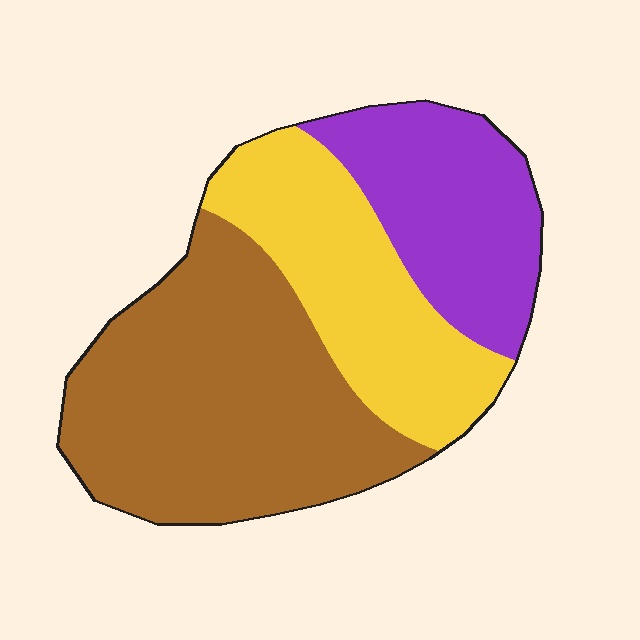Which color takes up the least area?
Purple, at roughly 25%.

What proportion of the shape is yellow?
Yellow takes up about one quarter (1/4) of the shape.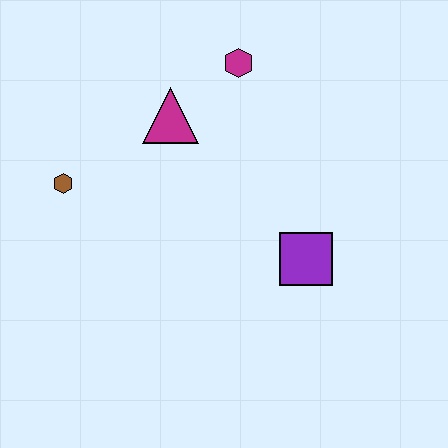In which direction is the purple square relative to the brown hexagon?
The purple square is to the right of the brown hexagon.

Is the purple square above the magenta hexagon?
No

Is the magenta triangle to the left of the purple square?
Yes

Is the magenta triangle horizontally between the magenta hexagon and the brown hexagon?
Yes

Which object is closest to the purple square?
The magenta triangle is closest to the purple square.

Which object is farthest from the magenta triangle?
The purple square is farthest from the magenta triangle.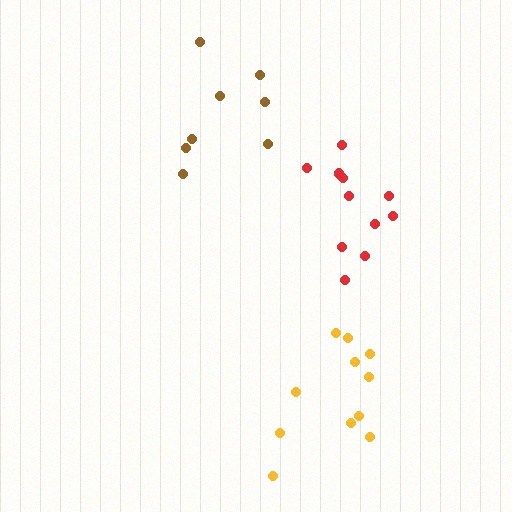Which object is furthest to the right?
The yellow cluster is rightmost.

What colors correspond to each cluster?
The clusters are colored: red, yellow, brown.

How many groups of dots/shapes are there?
There are 3 groups.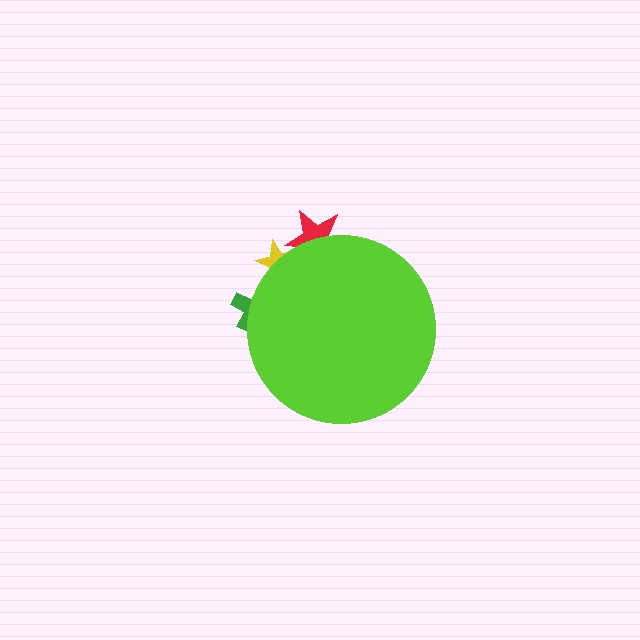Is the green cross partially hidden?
Yes, the green cross is partially hidden behind the lime circle.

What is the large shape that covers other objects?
A lime circle.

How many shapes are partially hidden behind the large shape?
3 shapes are partially hidden.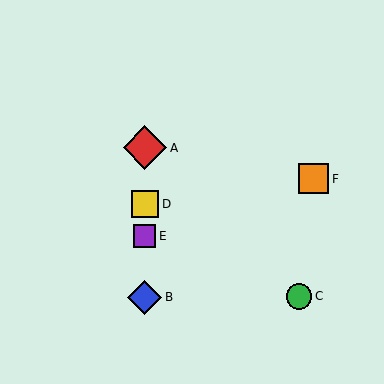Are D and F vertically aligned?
No, D is at x≈145 and F is at x≈314.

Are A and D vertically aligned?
Yes, both are at x≈145.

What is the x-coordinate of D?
Object D is at x≈145.